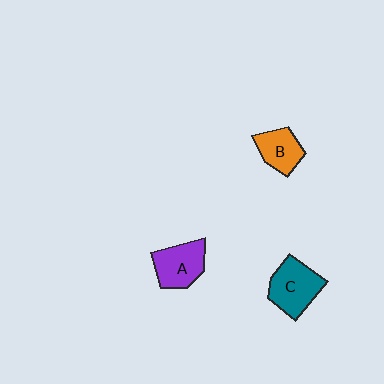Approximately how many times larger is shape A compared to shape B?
Approximately 1.2 times.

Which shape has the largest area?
Shape C (teal).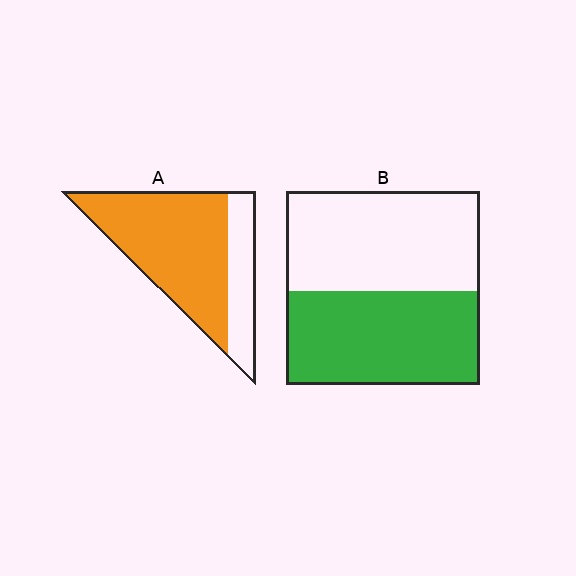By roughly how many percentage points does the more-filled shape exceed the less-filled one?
By roughly 25 percentage points (A over B).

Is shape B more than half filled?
Roughly half.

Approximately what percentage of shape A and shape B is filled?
A is approximately 75% and B is approximately 50%.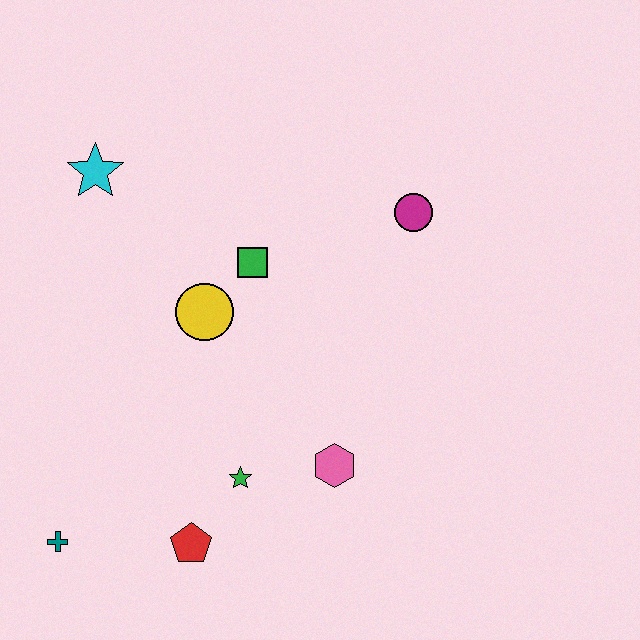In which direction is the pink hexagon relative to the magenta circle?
The pink hexagon is below the magenta circle.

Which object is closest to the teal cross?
The red pentagon is closest to the teal cross.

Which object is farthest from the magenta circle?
The teal cross is farthest from the magenta circle.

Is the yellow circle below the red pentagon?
No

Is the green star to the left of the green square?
Yes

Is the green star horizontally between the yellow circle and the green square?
Yes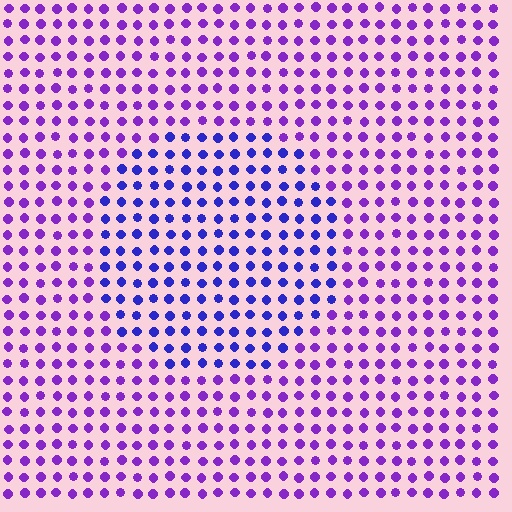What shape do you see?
I see a circle.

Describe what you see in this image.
The image is filled with small purple elements in a uniform arrangement. A circle-shaped region is visible where the elements are tinted to a slightly different hue, forming a subtle color boundary.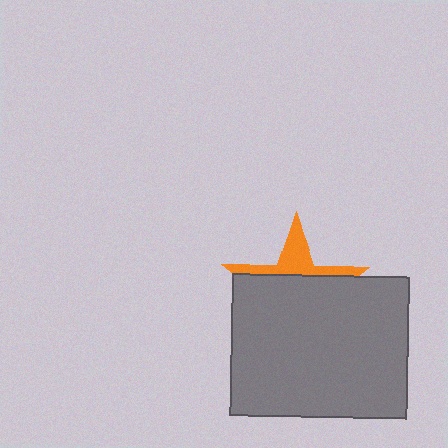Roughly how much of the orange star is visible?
A small part of it is visible (roughly 32%).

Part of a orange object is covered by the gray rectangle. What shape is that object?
It is a star.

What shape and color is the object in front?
The object in front is a gray rectangle.